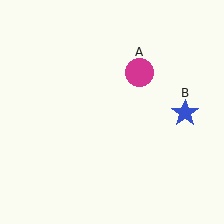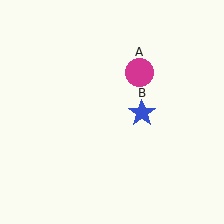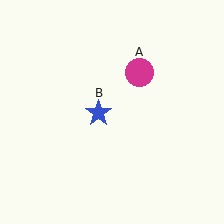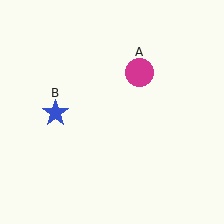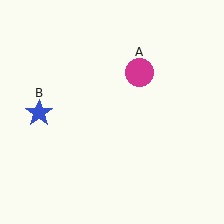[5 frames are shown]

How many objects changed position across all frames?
1 object changed position: blue star (object B).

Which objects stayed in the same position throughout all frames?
Magenta circle (object A) remained stationary.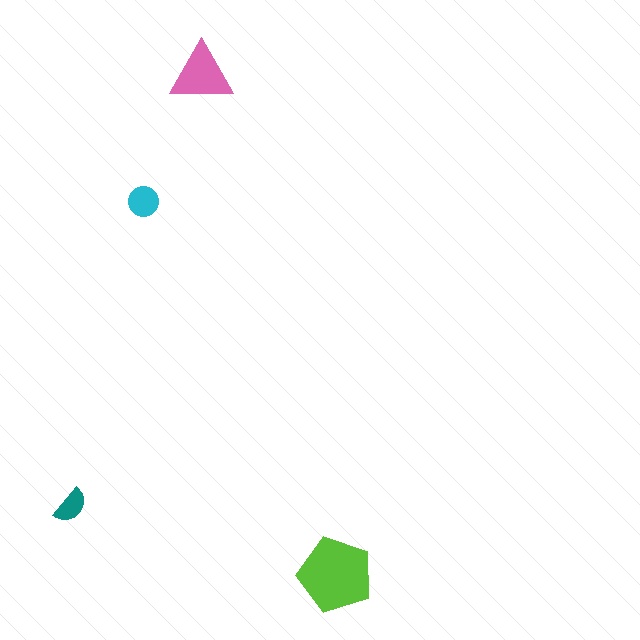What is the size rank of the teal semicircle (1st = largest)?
4th.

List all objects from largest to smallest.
The lime pentagon, the pink triangle, the cyan circle, the teal semicircle.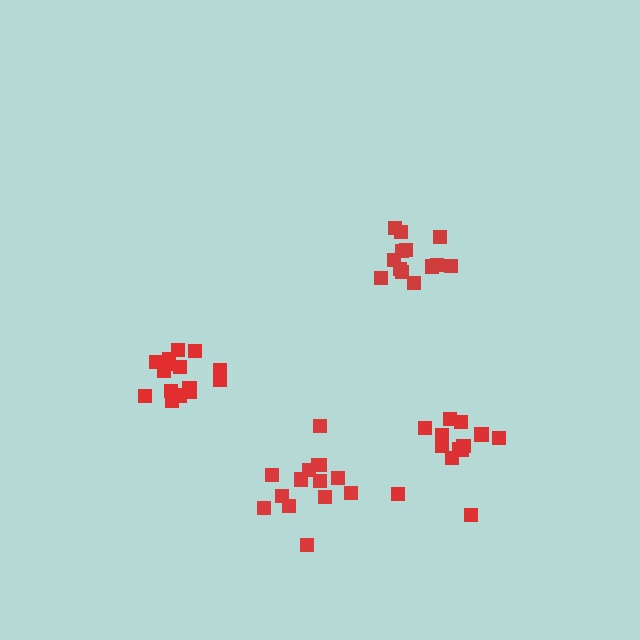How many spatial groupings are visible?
There are 4 spatial groupings.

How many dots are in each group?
Group 1: 13 dots, Group 2: 13 dots, Group 3: 14 dots, Group 4: 15 dots (55 total).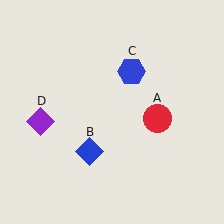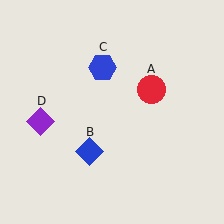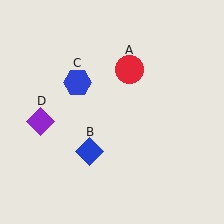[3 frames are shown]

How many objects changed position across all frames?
2 objects changed position: red circle (object A), blue hexagon (object C).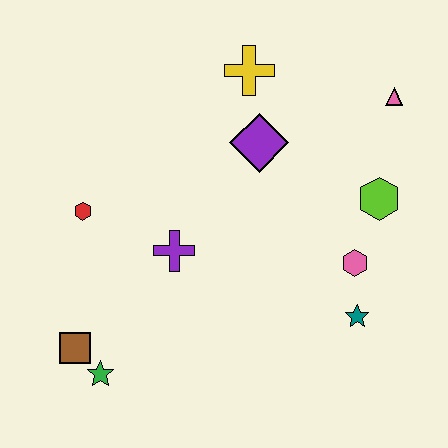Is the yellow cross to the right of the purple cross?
Yes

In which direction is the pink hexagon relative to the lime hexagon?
The pink hexagon is below the lime hexagon.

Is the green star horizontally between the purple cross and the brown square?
Yes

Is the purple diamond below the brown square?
No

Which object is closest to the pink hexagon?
The teal star is closest to the pink hexagon.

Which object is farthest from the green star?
The pink triangle is farthest from the green star.